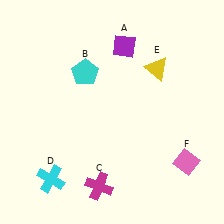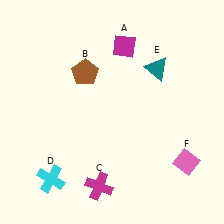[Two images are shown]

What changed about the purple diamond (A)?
In Image 1, A is purple. In Image 2, it changed to magenta.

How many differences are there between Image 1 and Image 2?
There are 3 differences between the two images.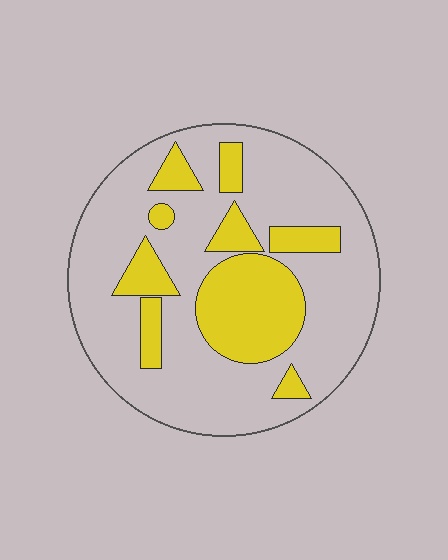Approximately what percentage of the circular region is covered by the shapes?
Approximately 25%.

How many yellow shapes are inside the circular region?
9.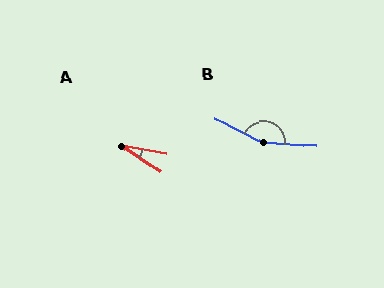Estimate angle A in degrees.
Approximately 24 degrees.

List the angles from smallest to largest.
A (24°), B (159°).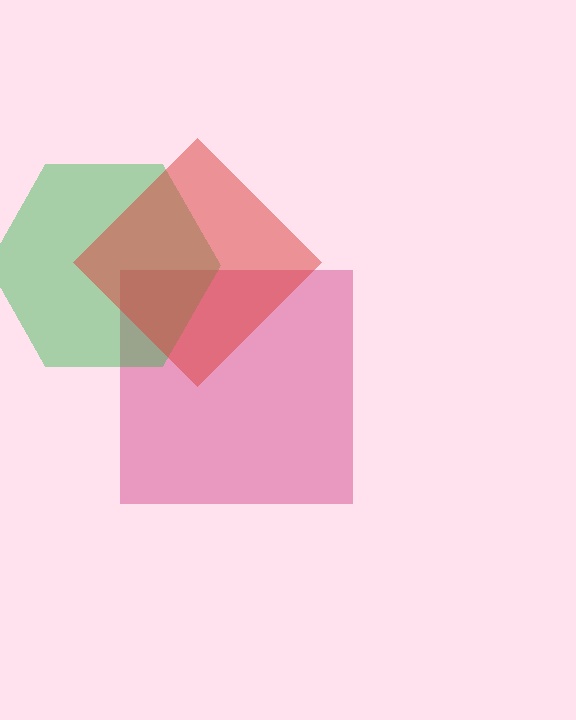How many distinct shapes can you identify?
There are 3 distinct shapes: a pink square, a green hexagon, a red diamond.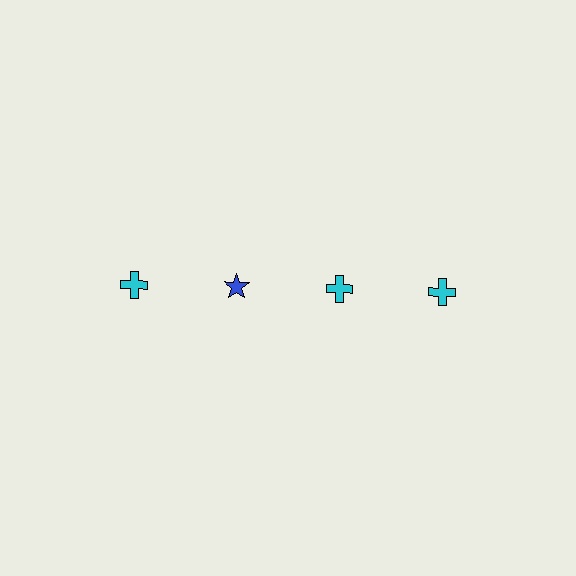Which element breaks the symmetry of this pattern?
The blue star in the top row, second from left column breaks the symmetry. All other shapes are cyan crosses.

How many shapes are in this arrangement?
There are 4 shapes arranged in a grid pattern.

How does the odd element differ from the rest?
It differs in both color (blue instead of cyan) and shape (star instead of cross).